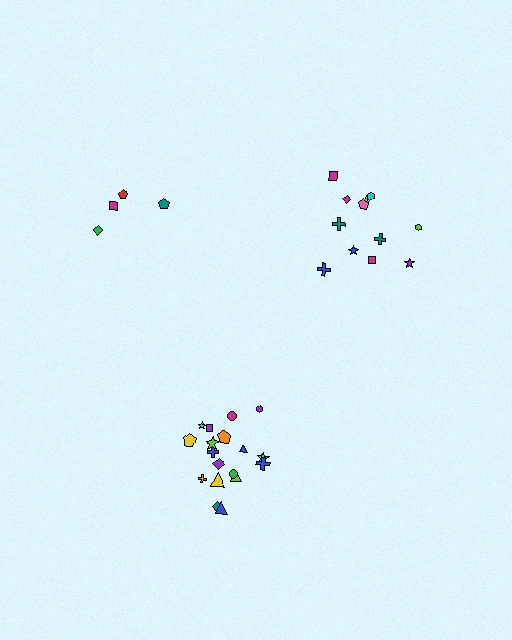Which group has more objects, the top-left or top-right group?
The top-right group.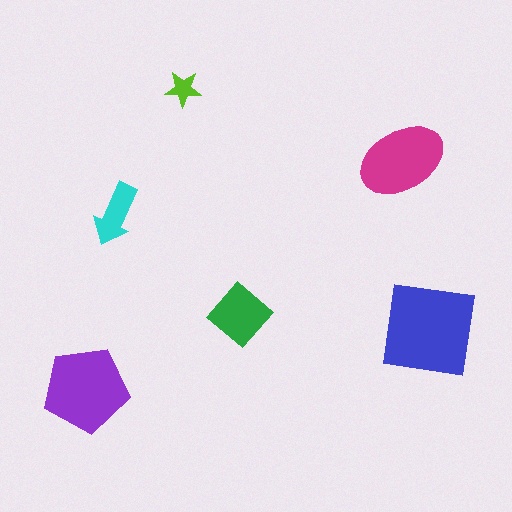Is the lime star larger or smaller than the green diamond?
Smaller.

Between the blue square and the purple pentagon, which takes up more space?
The blue square.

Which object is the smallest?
The lime star.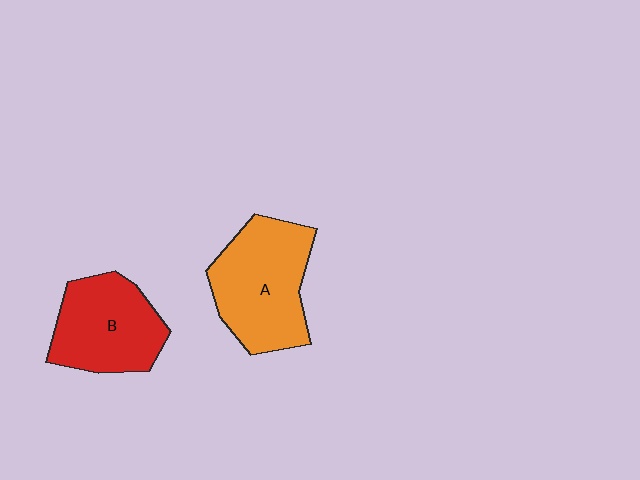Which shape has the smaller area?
Shape B (red).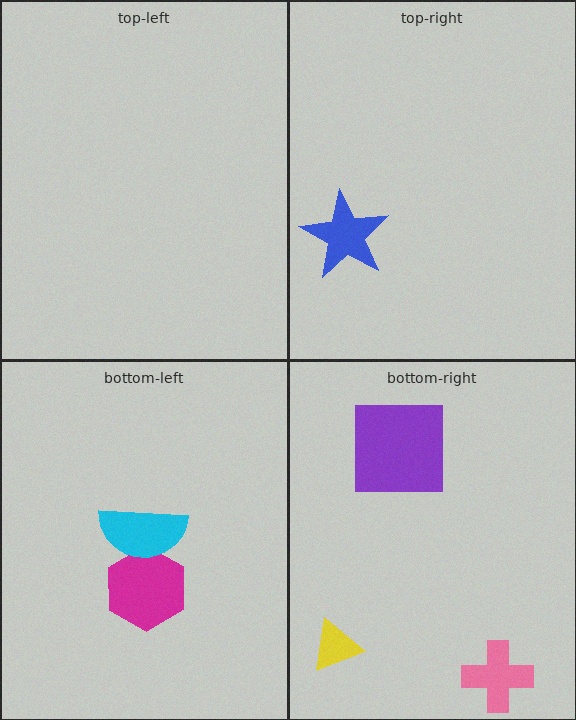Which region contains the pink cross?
The bottom-right region.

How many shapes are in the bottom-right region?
3.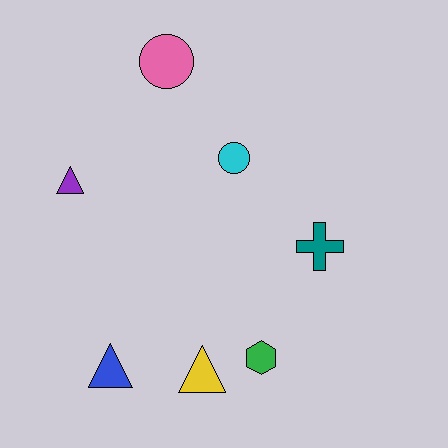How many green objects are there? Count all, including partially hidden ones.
There is 1 green object.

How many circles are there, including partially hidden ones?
There are 2 circles.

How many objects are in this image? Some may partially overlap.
There are 7 objects.